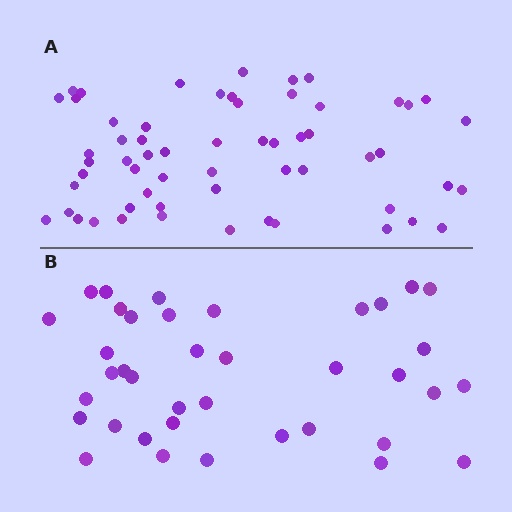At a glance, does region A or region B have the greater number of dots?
Region A (the top region) has more dots.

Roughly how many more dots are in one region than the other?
Region A has approximately 20 more dots than region B.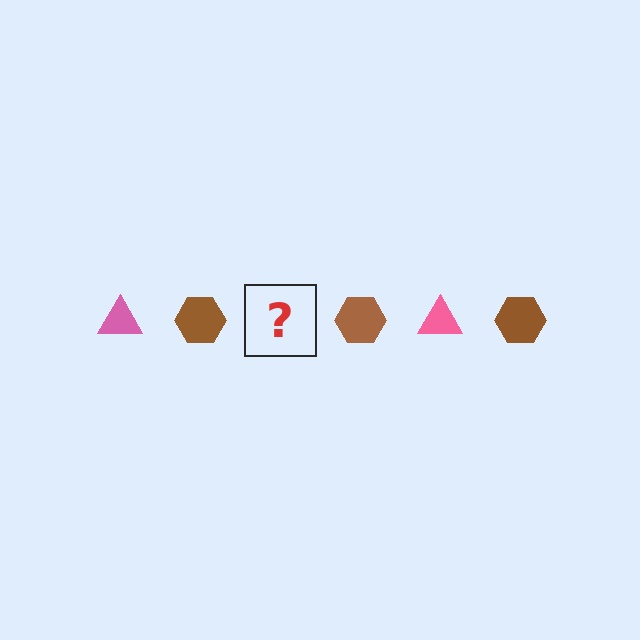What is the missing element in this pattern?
The missing element is a pink triangle.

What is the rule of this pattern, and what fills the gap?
The rule is that the pattern alternates between pink triangle and brown hexagon. The gap should be filled with a pink triangle.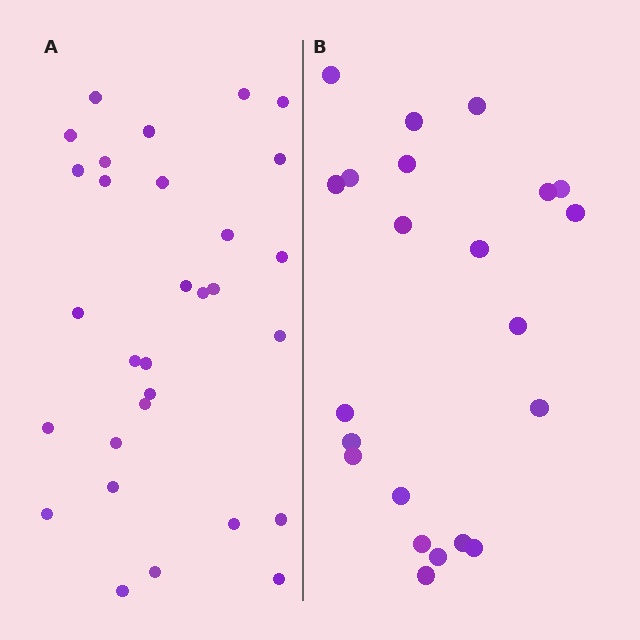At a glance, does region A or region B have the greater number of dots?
Region A (the left region) has more dots.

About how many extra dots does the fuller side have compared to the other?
Region A has roughly 8 or so more dots than region B.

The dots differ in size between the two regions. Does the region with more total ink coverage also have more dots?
No. Region B has more total ink coverage because its dots are larger, but region A actually contains more individual dots. Total area can be misleading — the number of items is what matters here.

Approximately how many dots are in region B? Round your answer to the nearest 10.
About 20 dots. (The exact count is 22, which rounds to 20.)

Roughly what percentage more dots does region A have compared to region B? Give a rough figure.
About 35% more.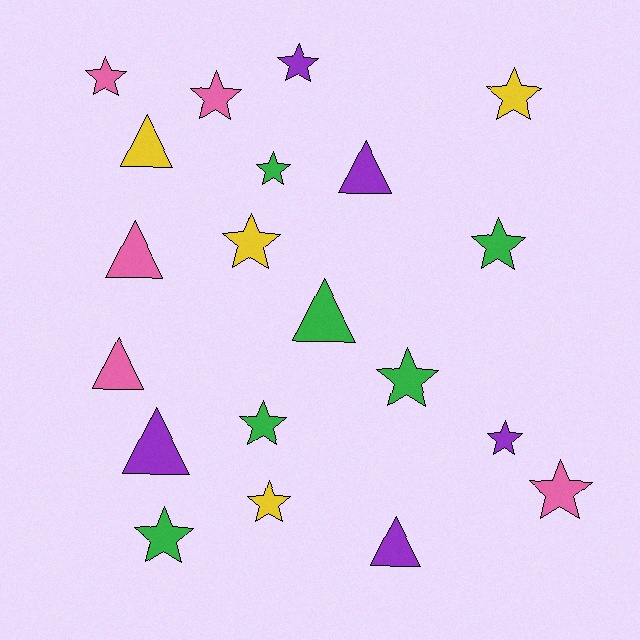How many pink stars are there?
There are 3 pink stars.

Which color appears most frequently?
Green, with 6 objects.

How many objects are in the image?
There are 20 objects.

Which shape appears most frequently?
Star, with 13 objects.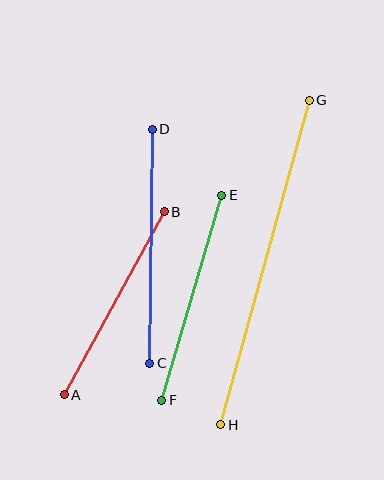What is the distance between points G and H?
The distance is approximately 336 pixels.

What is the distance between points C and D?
The distance is approximately 234 pixels.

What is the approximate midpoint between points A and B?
The midpoint is at approximately (114, 303) pixels.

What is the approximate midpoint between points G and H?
The midpoint is at approximately (265, 262) pixels.